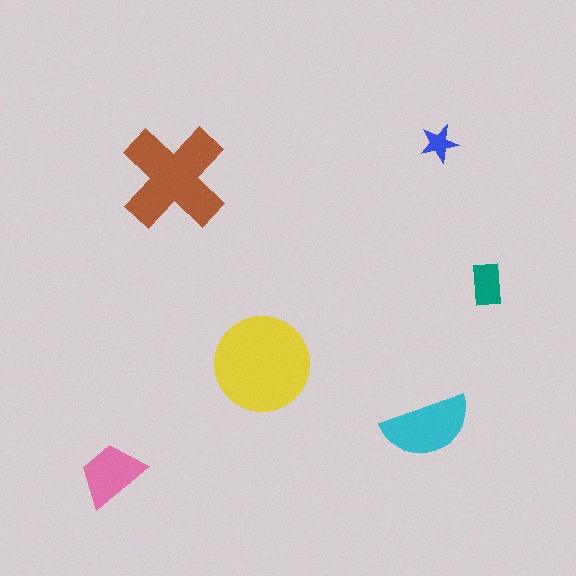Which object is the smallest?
The blue star.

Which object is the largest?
The yellow circle.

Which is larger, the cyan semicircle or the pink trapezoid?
The cyan semicircle.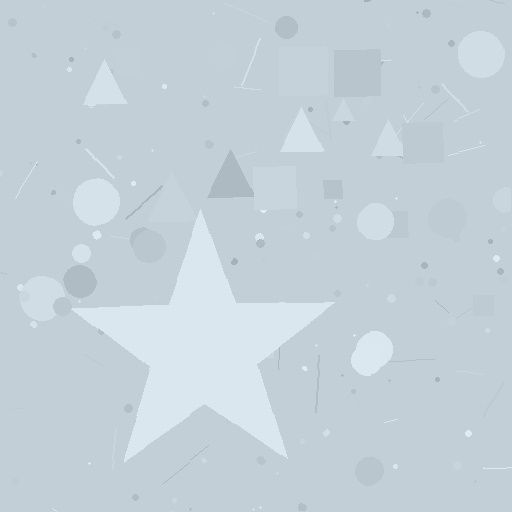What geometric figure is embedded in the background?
A star is embedded in the background.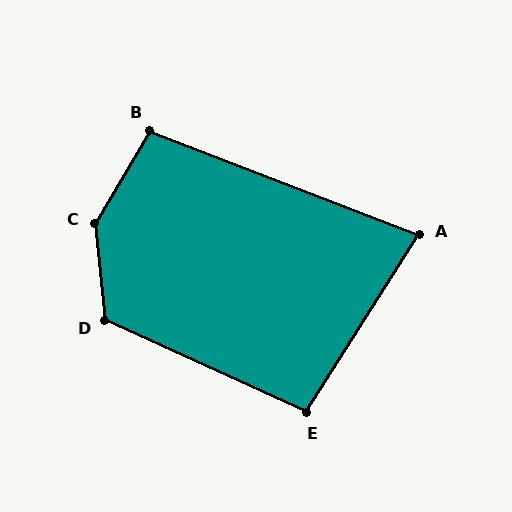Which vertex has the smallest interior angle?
A, at approximately 79 degrees.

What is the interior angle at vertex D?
Approximately 121 degrees (obtuse).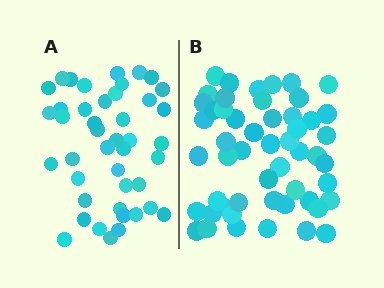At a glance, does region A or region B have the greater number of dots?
Region B (the right region) has more dots.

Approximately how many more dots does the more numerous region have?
Region B has roughly 8 or so more dots than region A.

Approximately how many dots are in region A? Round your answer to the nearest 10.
About 40 dots. (The exact count is 43, which rounds to 40.)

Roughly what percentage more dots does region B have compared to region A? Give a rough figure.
About 20% more.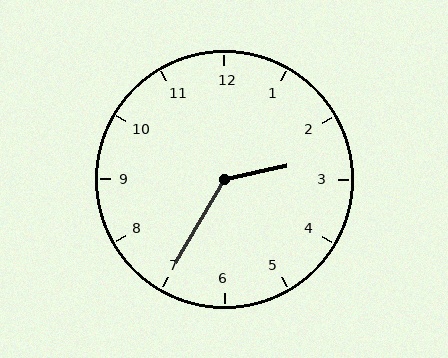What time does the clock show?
2:35.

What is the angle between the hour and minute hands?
Approximately 132 degrees.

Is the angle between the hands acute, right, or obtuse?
It is obtuse.